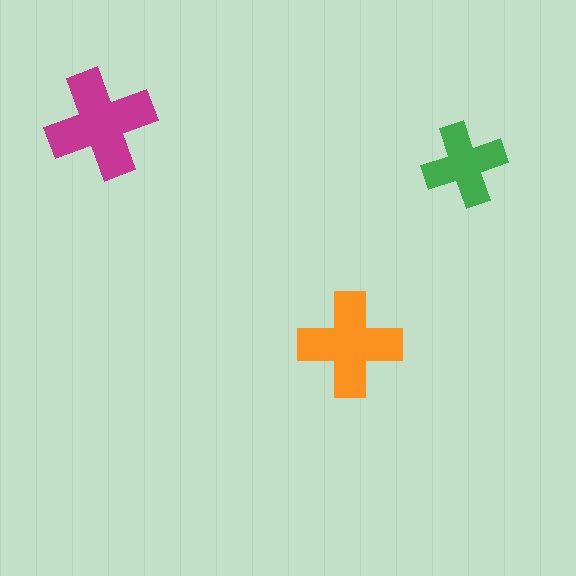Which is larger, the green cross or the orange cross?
The orange one.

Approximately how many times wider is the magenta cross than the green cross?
About 1.5 times wider.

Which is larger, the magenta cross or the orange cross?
The magenta one.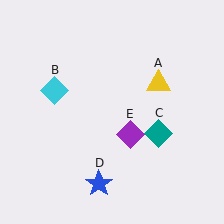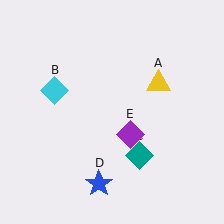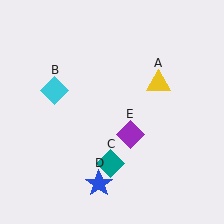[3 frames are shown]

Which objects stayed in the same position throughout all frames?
Yellow triangle (object A) and cyan diamond (object B) and blue star (object D) and purple diamond (object E) remained stationary.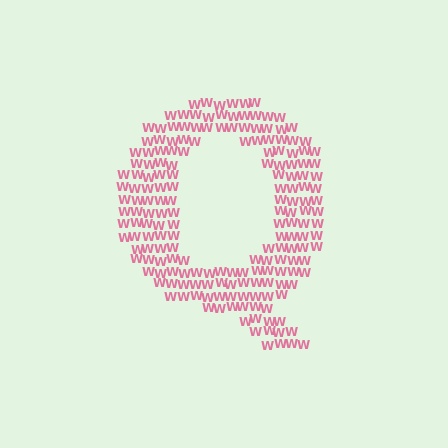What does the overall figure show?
The overall figure shows the letter Q.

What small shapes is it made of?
It is made of small letter W's.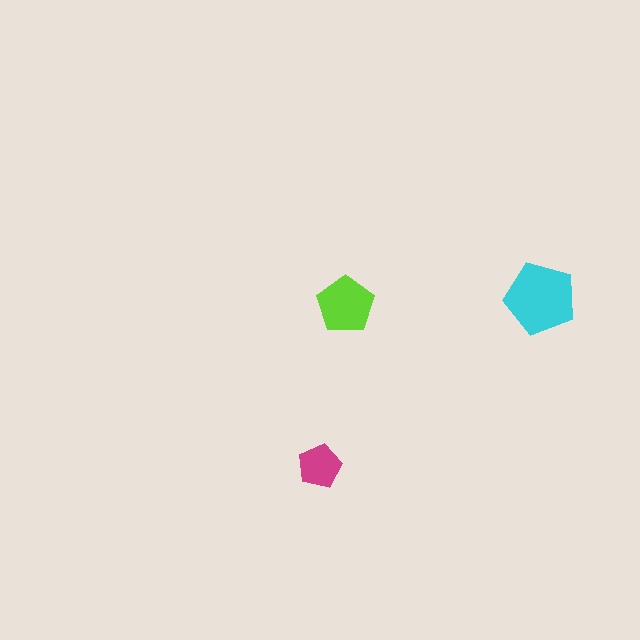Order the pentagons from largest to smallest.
the cyan one, the lime one, the magenta one.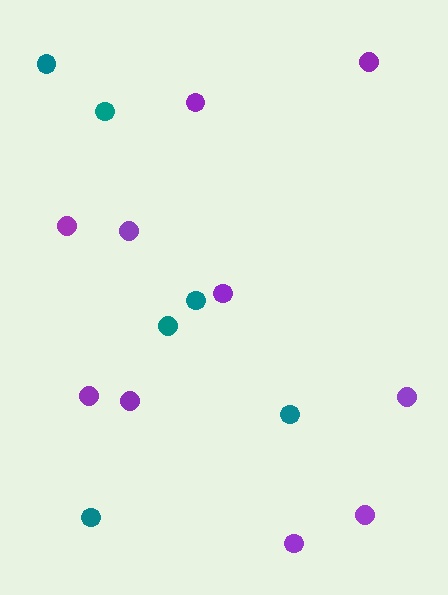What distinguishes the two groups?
There are 2 groups: one group of purple circles (10) and one group of teal circles (6).